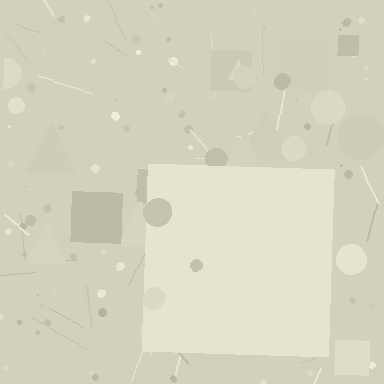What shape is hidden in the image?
A square is hidden in the image.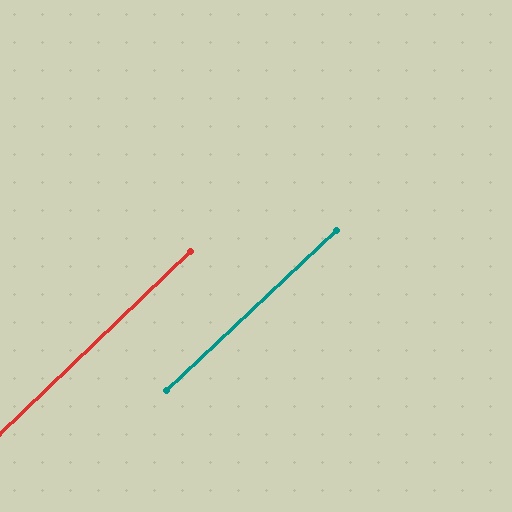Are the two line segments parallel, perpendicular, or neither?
Parallel — their directions differ by only 0.4°.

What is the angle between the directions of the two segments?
Approximately 0 degrees.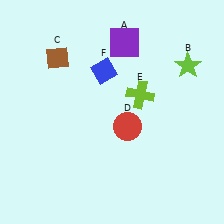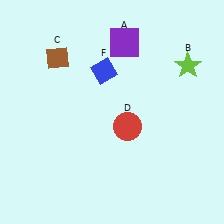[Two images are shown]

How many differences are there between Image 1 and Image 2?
There is 1 difference between the two images.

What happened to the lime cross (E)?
The lime cross (E) was removed in Image 2. It was in the top-right area of Image 1.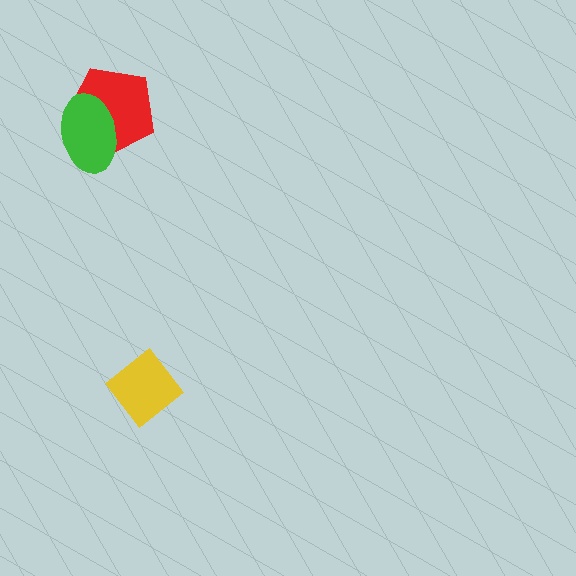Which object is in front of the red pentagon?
The green ellipse is in front of the red pentagon.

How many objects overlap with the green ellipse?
1 object overlaps with the green ellipse.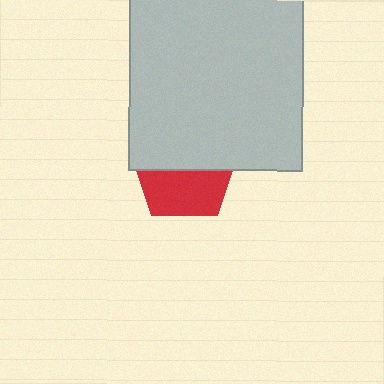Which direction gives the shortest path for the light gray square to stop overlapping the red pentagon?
Moving up gives the shortest separation.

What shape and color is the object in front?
The object in front is a light gray square.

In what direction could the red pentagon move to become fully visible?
The red pentagon could move down. That would shift it out from behind the light gray square entirely.